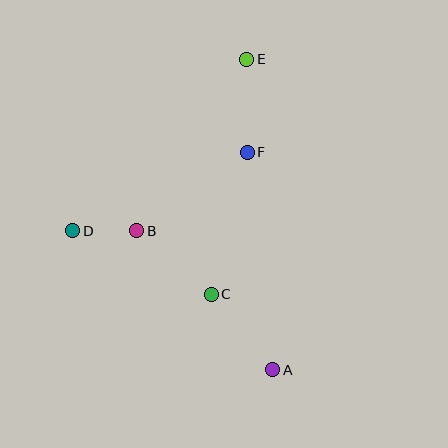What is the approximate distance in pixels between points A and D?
The distance between A and D is approximately 244 pixels.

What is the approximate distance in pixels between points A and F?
The distance between A and F is approximately 219 pixels.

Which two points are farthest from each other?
Points A and E are farthest from each other.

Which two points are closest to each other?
Points B and D are closest to each other.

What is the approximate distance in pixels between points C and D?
The distance between C and D is approximately 153 pixels.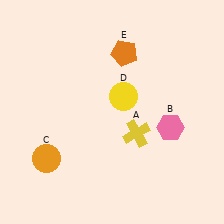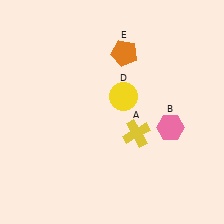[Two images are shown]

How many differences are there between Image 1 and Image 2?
There is 1 difference between the two images.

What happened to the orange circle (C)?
The orange circle (C) was removed in Image 2. It was in the bottom-left area of Image 1.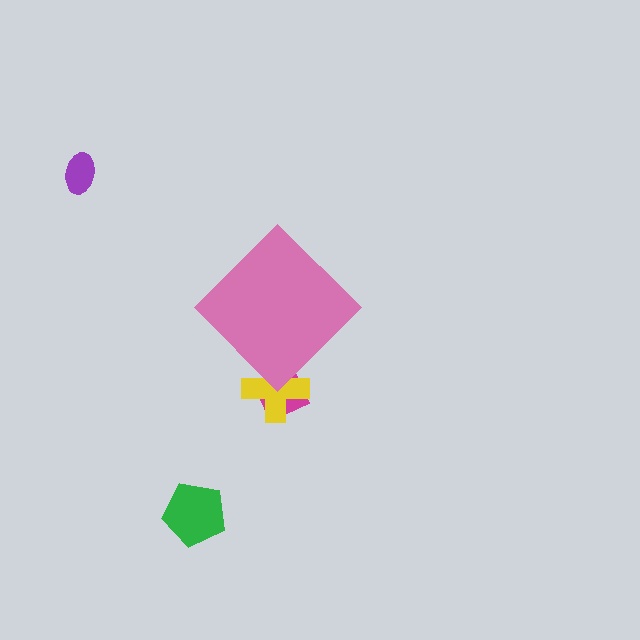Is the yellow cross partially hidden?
Yes, the yellow cross is partially hidden behind the pink diamond.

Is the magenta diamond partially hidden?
Yes, the magenta diamond is partially hidden behind the pink diamond.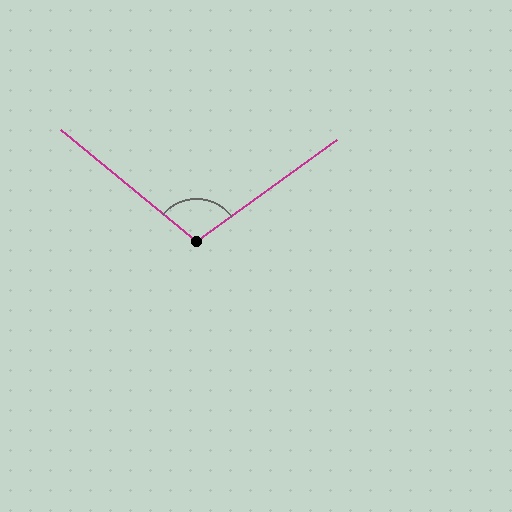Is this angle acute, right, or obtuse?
It is obtuse.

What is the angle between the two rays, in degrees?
Approximately 104 degrees.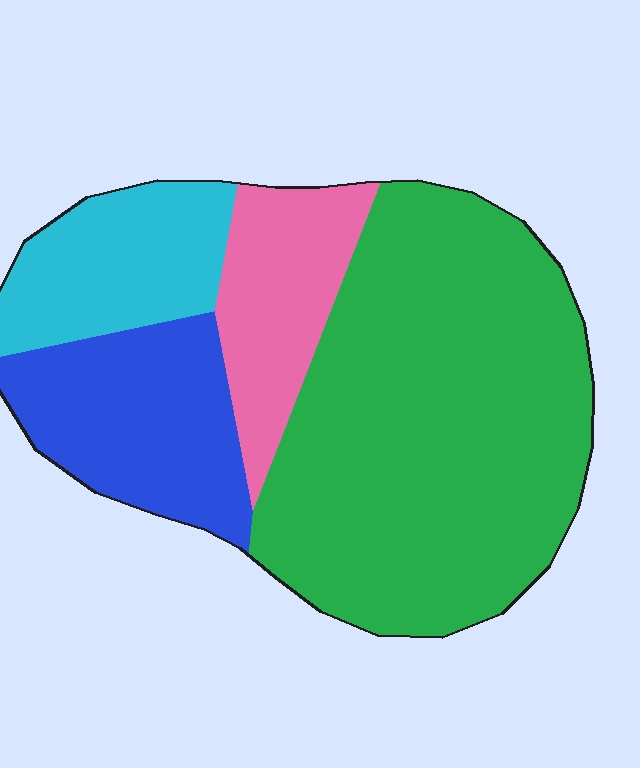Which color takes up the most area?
Green, at roughly 55%.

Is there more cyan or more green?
Green.